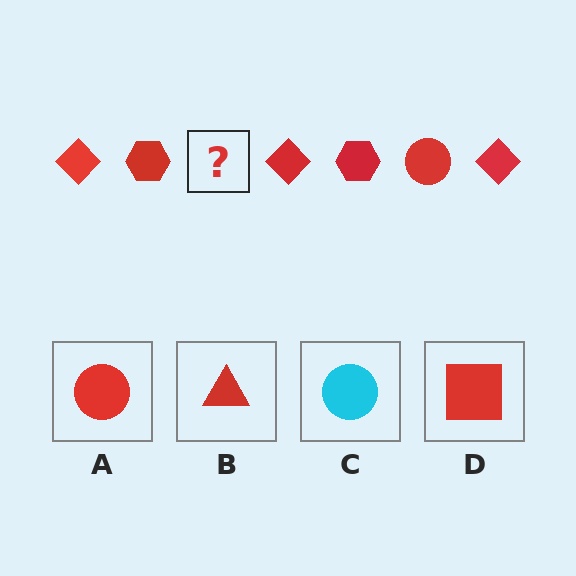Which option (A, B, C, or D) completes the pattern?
A.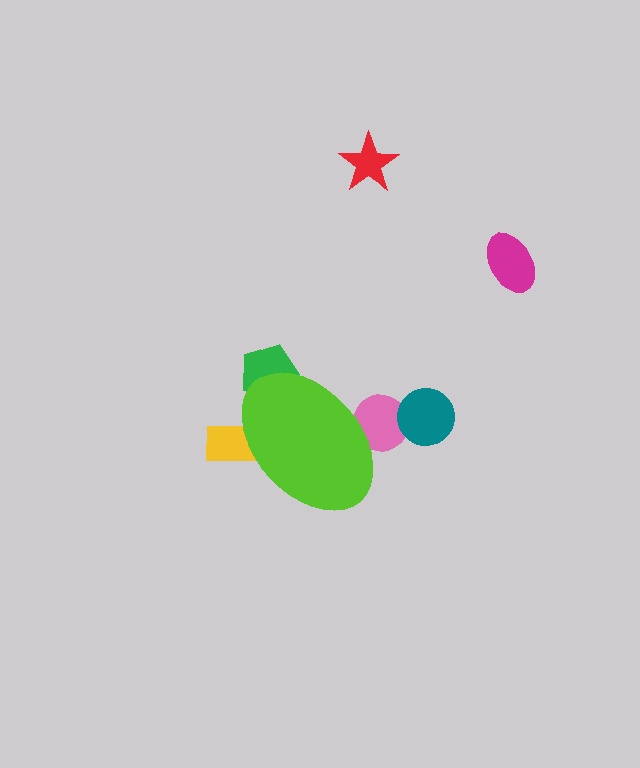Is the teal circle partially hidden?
No, the teal circle is fully visible.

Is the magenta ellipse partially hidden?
No, the magenta ellipse is fully visible.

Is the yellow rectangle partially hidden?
Yes, the yellow rectangle is partially hidden behind the lime ellipse.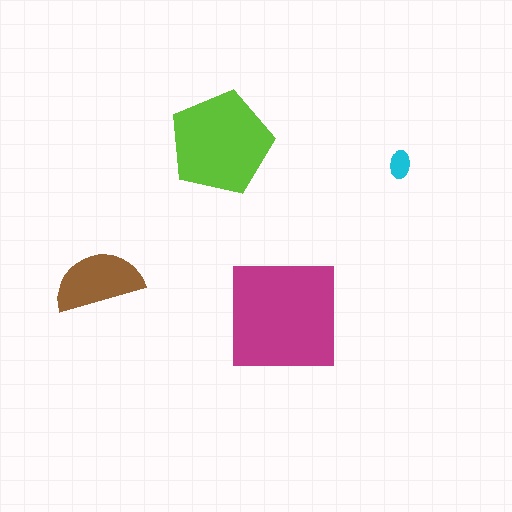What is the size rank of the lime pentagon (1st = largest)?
2nd.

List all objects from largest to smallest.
The magenta square, the lime pentagon, the brown semicircle, the cyan ellipse.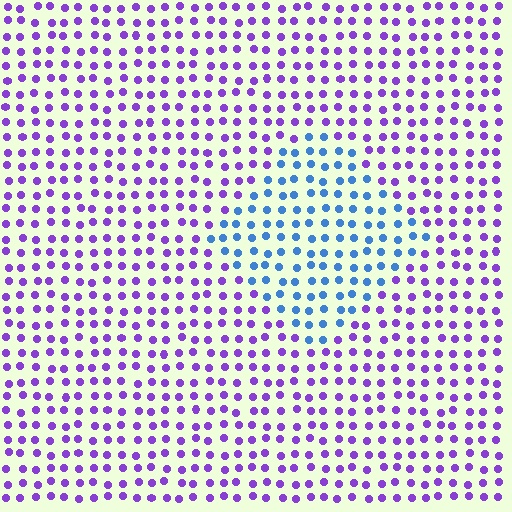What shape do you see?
I see a diamond.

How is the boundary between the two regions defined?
The boundary is defined purely by a slight shift in hue (about 57 degrees). Spacing, size, and orientation are identical on both sides.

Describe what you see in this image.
The image is filled with small purple elements in a uniform arrangement. A diamond-shaped region is visible where the elements are tinted to a slightly different hue, forming a subtle color boundary.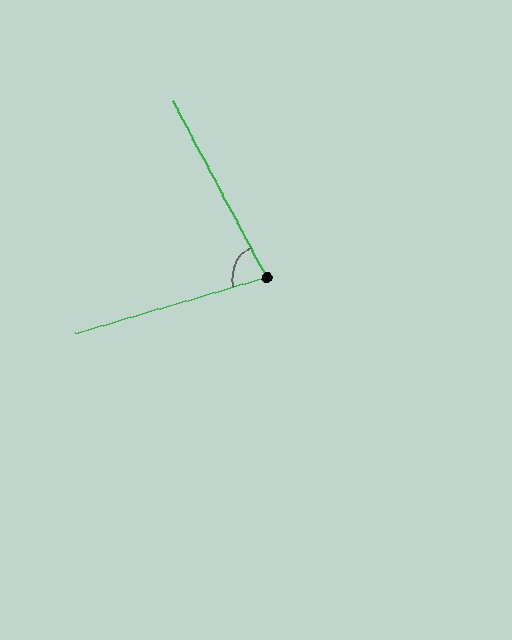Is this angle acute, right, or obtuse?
It is acute.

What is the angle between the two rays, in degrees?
Approximately 78 degrees.